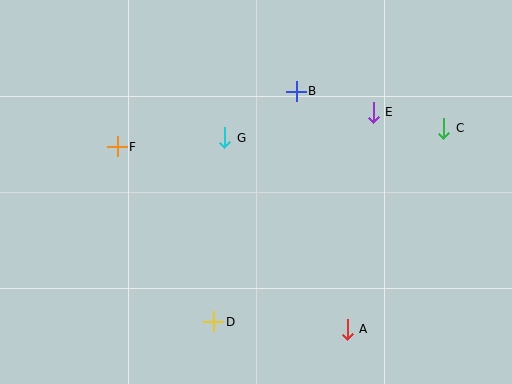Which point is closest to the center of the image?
Point G at (225, 138) is closest to the center.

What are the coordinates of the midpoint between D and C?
The midpoint between D and C is at (329, 225).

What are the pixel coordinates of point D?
Point D is at (214, 322).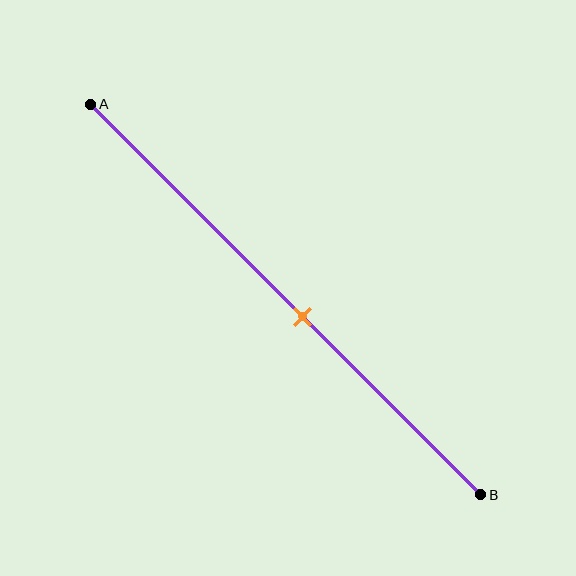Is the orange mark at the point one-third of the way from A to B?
No, the mark is at about 55% from A, not at the 33% one-third point.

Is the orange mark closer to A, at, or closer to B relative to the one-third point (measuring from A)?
The orange mark is closer to point B than the one-third point of segment AB.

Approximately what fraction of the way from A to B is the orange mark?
The orange mark is approximately 55% of the way from A to B.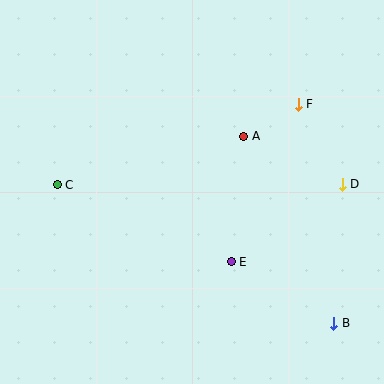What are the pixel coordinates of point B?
Point B is at (334, 323).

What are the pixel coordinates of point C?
Point C is at (57, 185).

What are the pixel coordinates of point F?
Point F is at (298, 104).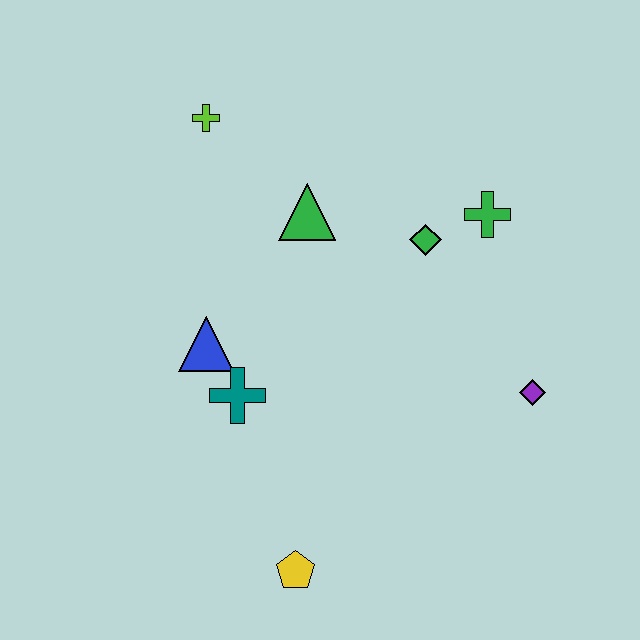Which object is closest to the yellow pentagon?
The teal cross is closest to the yellow pentagon.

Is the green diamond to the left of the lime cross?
No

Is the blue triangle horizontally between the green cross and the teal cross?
No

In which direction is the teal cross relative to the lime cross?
The teal cross is below the lime cross.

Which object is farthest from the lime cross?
The yellow pentagon is farthest from the lime cross.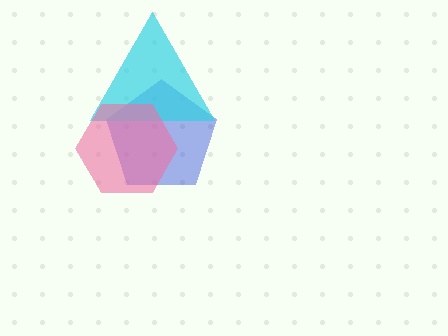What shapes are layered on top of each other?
The layered shapes are: a blue pentagon, a cyan triangle, a pink hexagon.